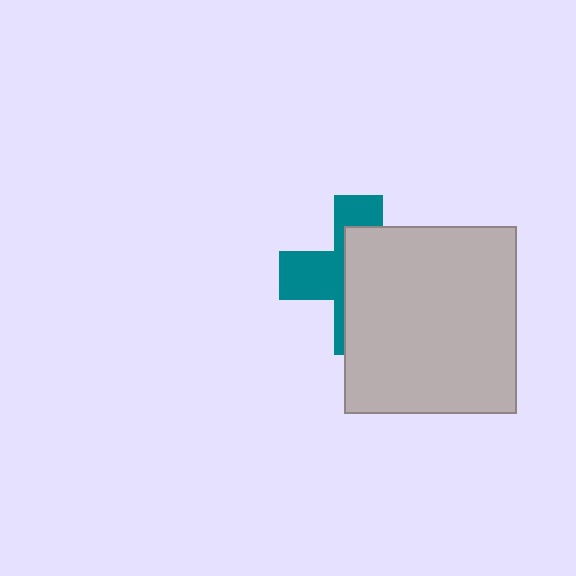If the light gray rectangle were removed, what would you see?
You would see the complete teal cross.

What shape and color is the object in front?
The object in front is a light gray rectangle.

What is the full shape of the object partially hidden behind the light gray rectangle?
The partially hidden object is a teal cross.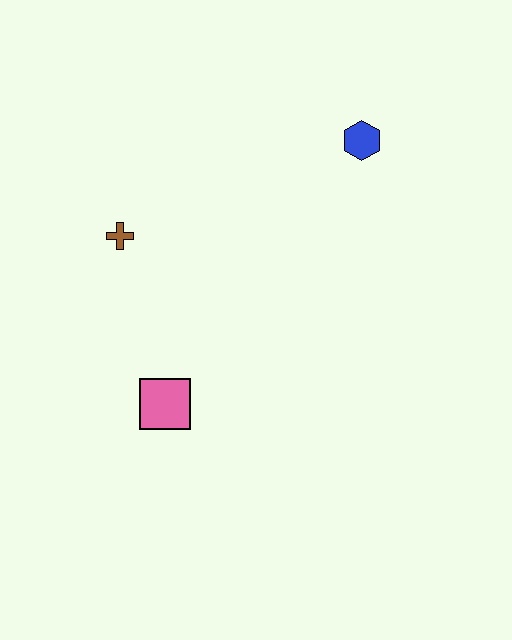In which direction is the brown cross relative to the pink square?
The brown cross is above the pink square.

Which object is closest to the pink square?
The brown cross is closest to the pink square.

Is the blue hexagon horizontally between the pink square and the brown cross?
No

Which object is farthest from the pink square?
The blue hexagon is farthest from the pink square.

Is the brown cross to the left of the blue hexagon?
Yes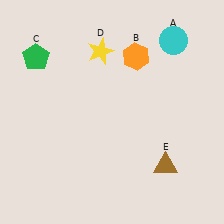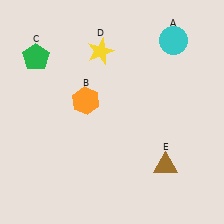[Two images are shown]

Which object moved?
The orange hexagon (B) moved left.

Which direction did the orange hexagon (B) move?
The orange hexagon (B) moved left.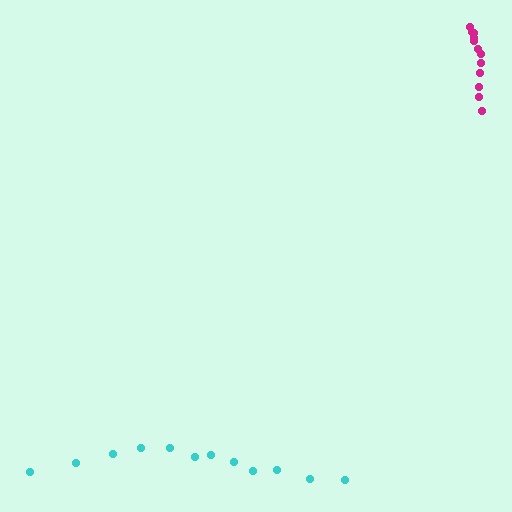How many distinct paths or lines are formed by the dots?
There are 2 distinct paths.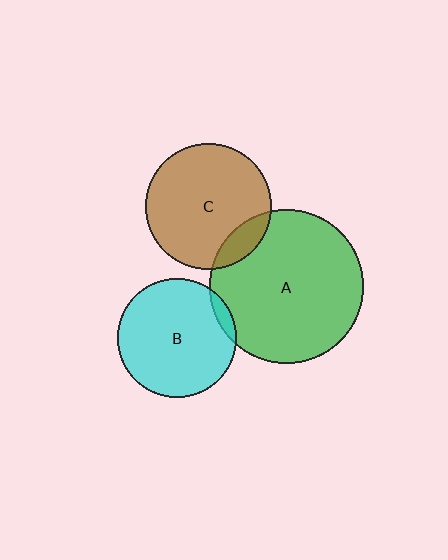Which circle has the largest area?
Circle A (green).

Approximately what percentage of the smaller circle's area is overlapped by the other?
Approximately 5%.